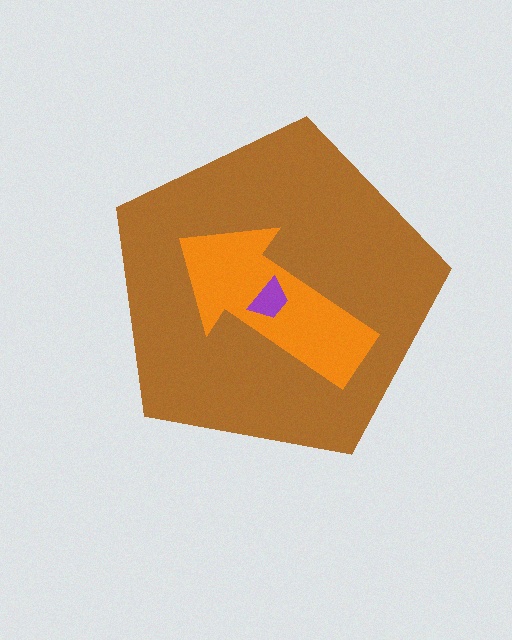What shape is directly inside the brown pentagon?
The orange arrow.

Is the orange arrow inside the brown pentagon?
Yes.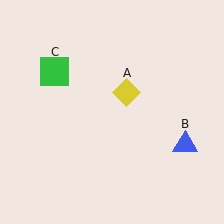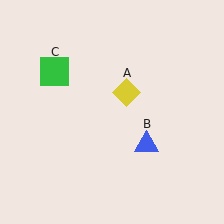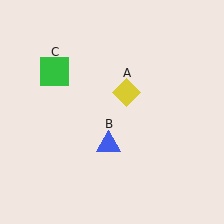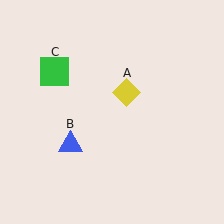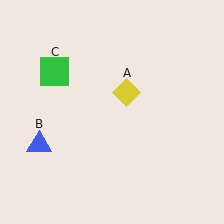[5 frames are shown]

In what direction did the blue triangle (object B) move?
The blue triangle (object B) moved left.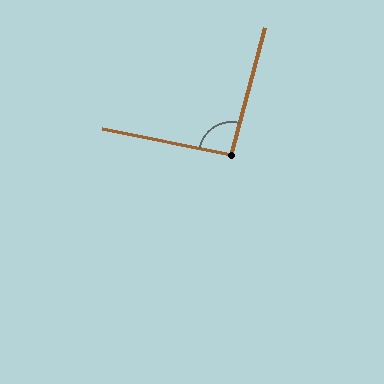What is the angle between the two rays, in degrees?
Approximately 94 degrees.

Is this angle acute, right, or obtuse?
It is approximately a right angle.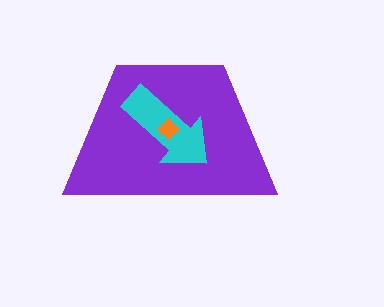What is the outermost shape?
The purple trapezoid.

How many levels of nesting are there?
3.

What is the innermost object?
The orange diamond.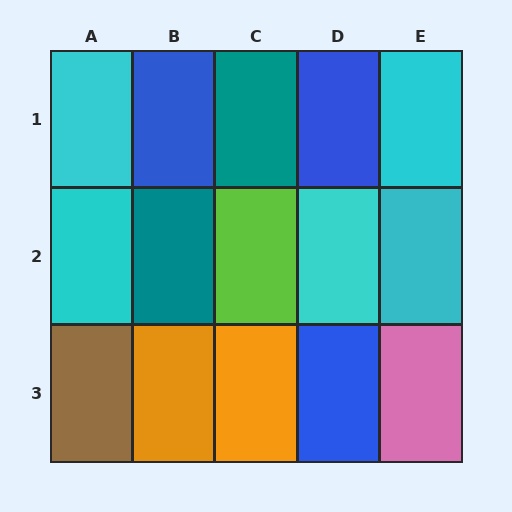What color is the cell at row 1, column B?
Blue.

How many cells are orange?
2 cells are orange.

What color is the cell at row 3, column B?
Orange.